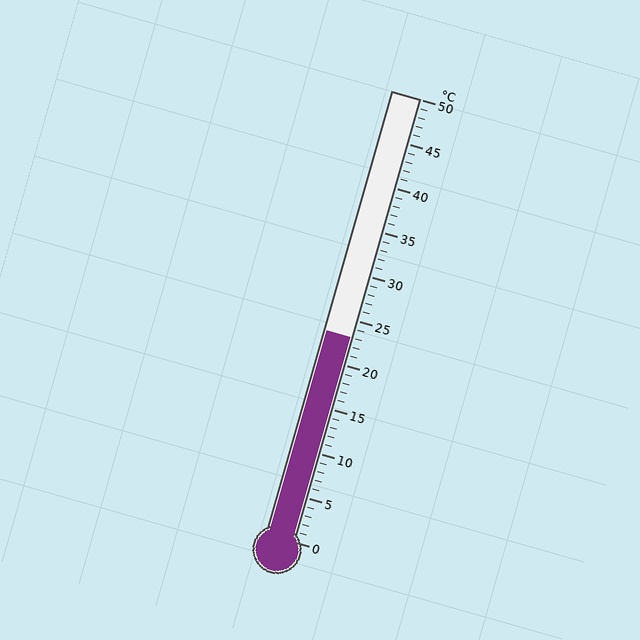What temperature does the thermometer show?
The thermometer shows approximately 23°C.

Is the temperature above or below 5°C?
The temperature is above 5°C.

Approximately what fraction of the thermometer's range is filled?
The thermometer is filled to approximately 45% of its range.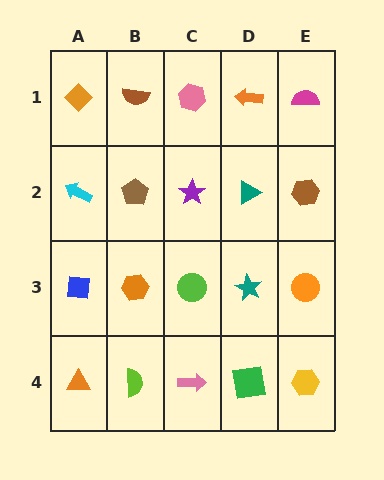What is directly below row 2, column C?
A lime circle.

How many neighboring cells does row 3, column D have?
4.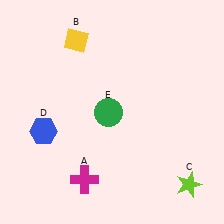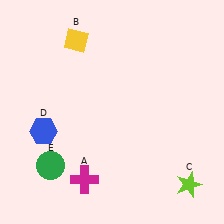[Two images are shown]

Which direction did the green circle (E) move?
The green circle (E) moved left.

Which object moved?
The green circle (E) moved left.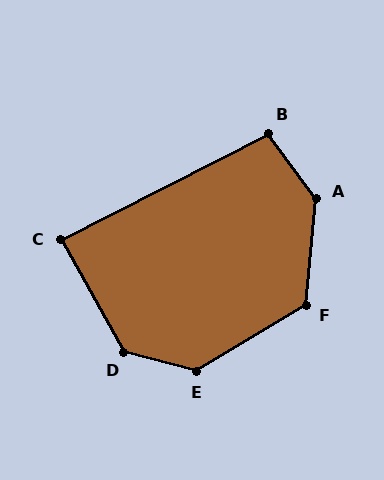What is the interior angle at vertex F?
Approximately 127 degrees (obtuse).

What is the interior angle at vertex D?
Approximately 134 degrees (obtuse).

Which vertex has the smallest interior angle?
C, at approximately 88 degrees.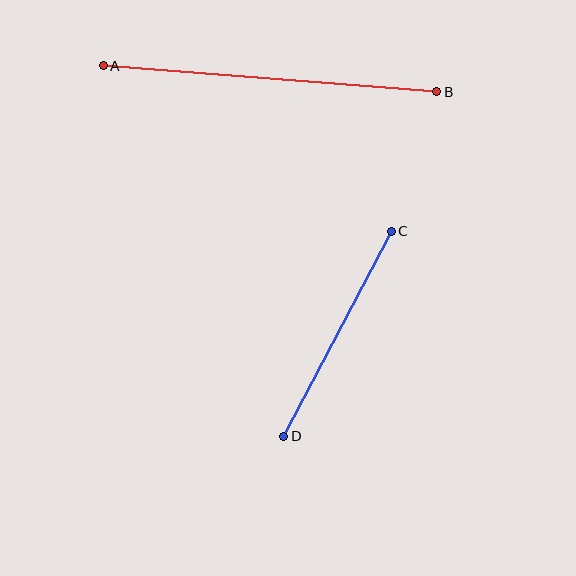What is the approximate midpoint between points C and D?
The midpoint is at approximately (338, 334) pixels.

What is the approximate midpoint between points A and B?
The midpoint is at approximately (270, 79) pixels.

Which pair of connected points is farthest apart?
Points A and B are farthest apart.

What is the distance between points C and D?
The distance is approximately 232 pixels.